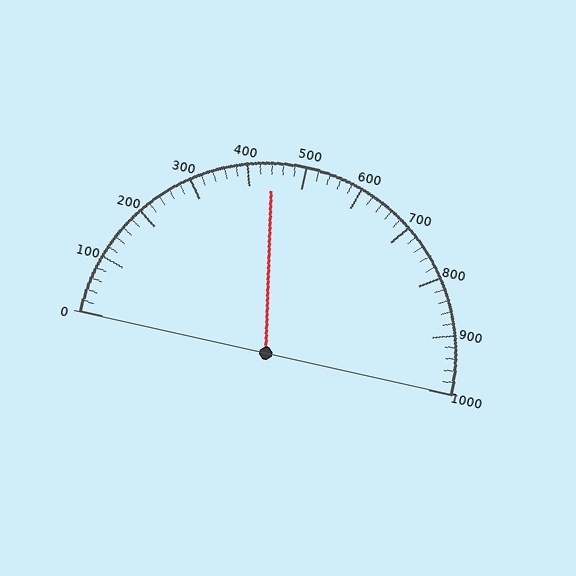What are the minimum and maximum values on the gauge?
The gauge ranges from 0 to 1000.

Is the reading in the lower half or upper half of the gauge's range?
The reading is in the lower half of the range (0 to 1000).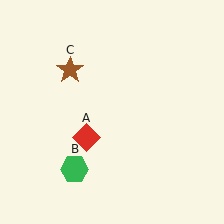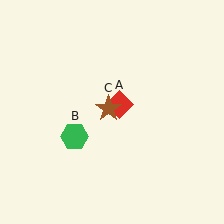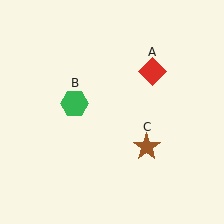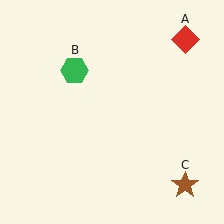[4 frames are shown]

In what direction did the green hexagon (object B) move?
The green hexagon (object B) moved up.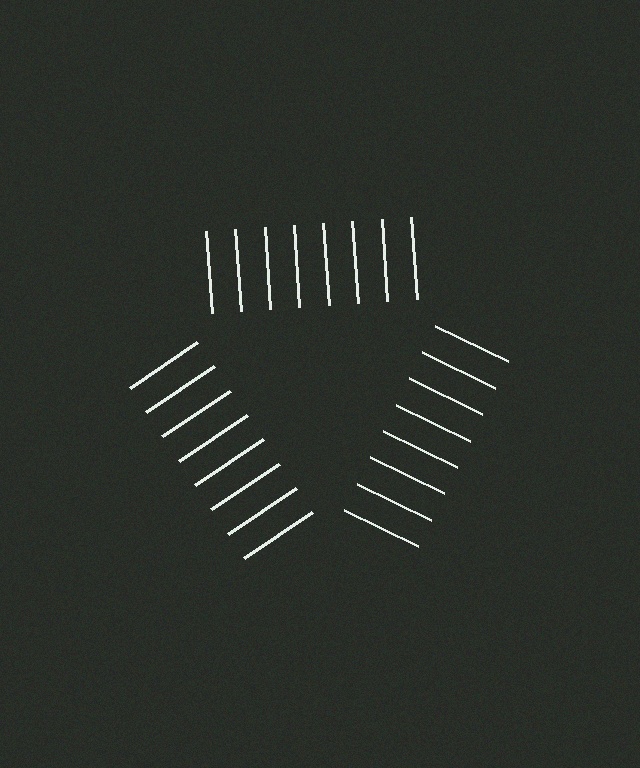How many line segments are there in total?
24 — 8 along each of the 3 edges.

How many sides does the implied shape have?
3 sides — the line-ends trace a triangle.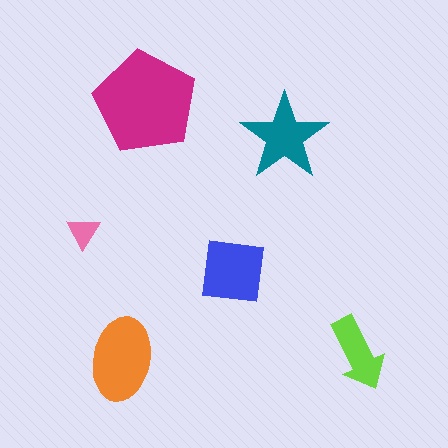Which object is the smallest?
The pink triangle.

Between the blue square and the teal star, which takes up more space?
The blue square.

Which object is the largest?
The magenta pentagon.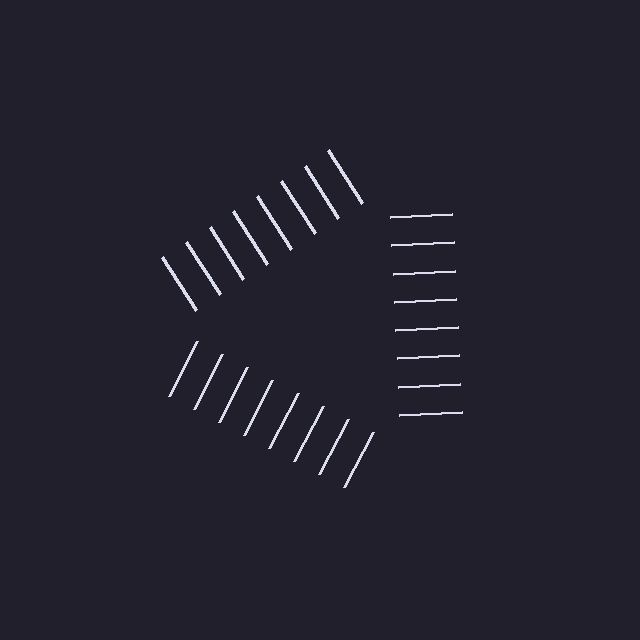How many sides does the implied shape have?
3 sides — the line-ends trace a triangle.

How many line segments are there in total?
24 — 8 along each of the 3 edges.